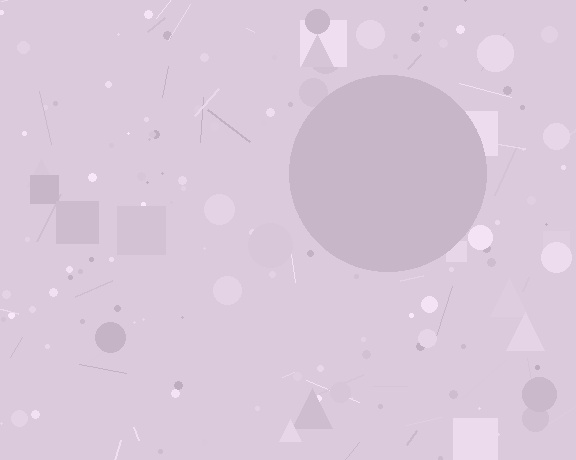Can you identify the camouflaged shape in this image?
The camouflaged shape is a circle.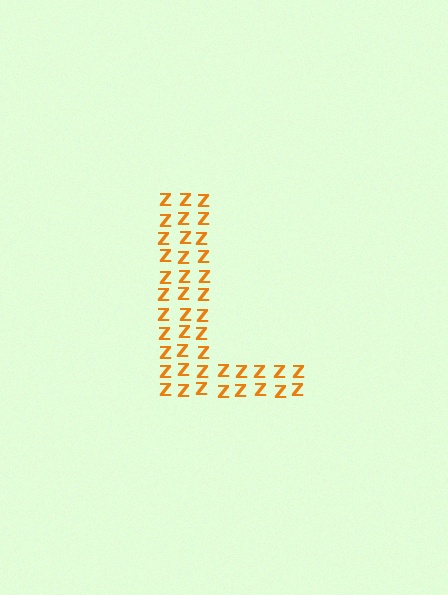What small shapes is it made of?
It is made of small letter Z's.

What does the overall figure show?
The overall figure shows the letter L.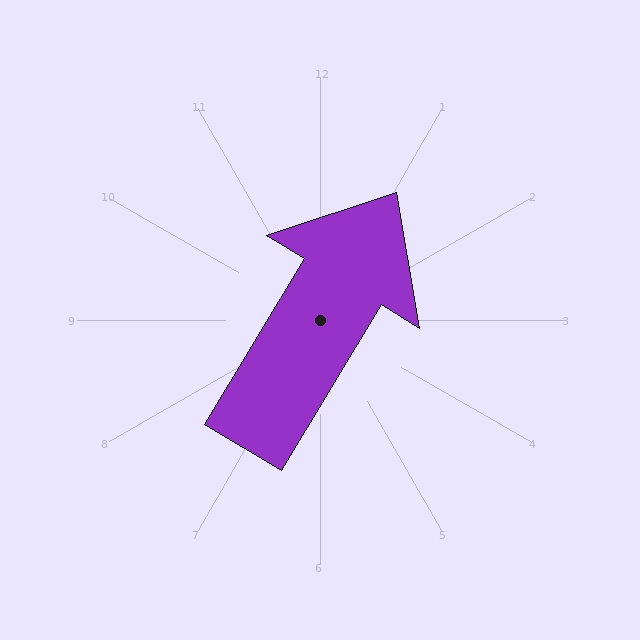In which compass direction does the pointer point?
Northeast.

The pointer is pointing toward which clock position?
Roughly 1 o'clock.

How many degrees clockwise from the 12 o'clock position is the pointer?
Approximately 31 degrees.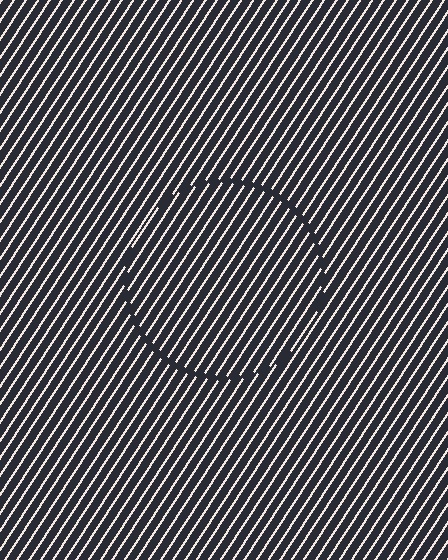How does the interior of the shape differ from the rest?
The interior of the shape contains the same grating, shifted by half a period — the contour is defined by the phase discontinuity where line-ends from the inner and outer gratings abut.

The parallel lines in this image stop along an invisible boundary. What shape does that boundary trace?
An illusory circle. The interior of the shape contains the same grating, shifted by half a period — the contour is defined by the phase discontinuity where line-ends from the inner and outer gratings abut.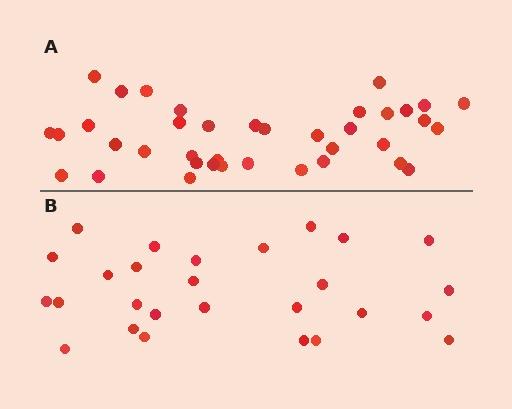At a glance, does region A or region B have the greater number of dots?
Region A (the top region) has more dots.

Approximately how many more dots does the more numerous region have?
Region A has roughly 12 or so more dots than region B.